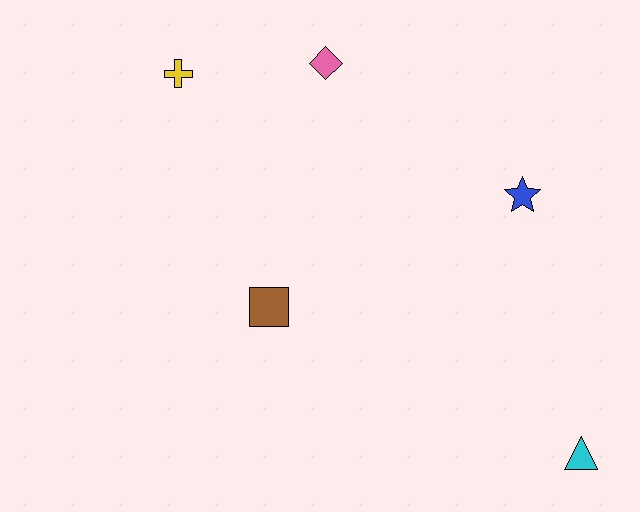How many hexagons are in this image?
There are no hexagons.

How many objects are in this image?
There are 5 objects.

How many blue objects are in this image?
There is 1 blue object.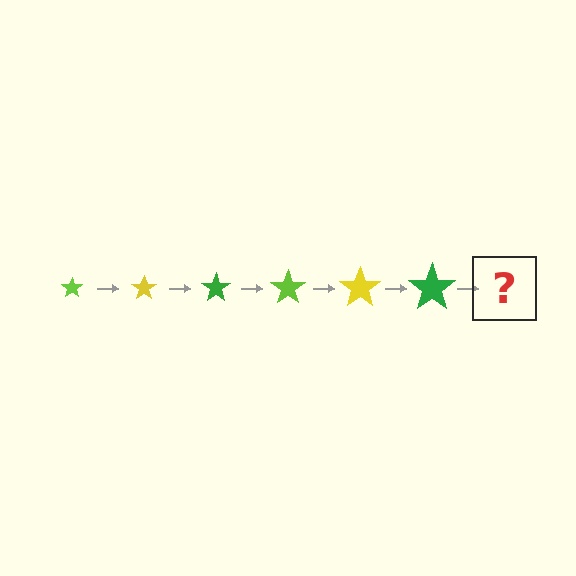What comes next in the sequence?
The next element should be a lime star, larger than the previous one.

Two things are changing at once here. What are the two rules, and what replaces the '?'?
The two rules are that the star grows larger each step and the color cycles through lime, yellow, and green. The '?' should be a lime star, larger than the previous one.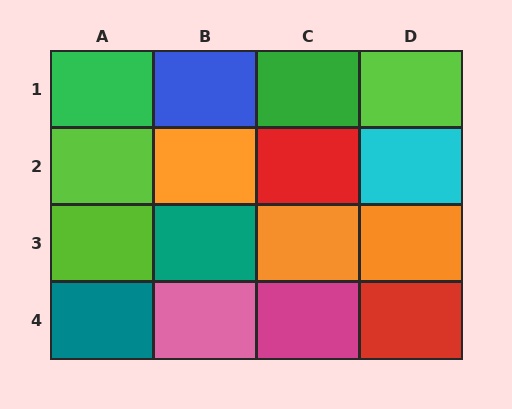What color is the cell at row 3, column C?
Orange.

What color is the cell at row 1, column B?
Blue.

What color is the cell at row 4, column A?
Teal.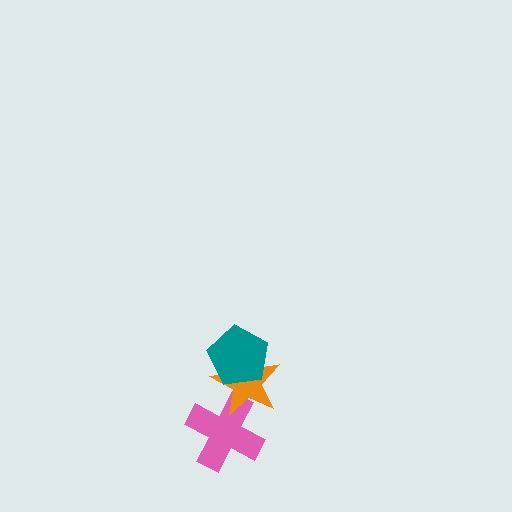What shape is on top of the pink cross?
The orange star is on top of the pink cross.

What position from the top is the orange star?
The orange star is 2nd from the top.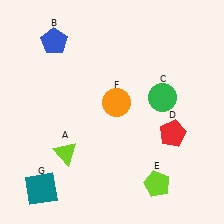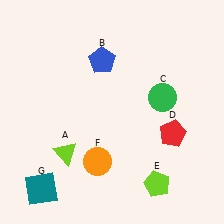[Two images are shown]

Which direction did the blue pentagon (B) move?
The blue pentagon (B) moved right.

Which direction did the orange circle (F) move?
The orange circle (F) moved down.